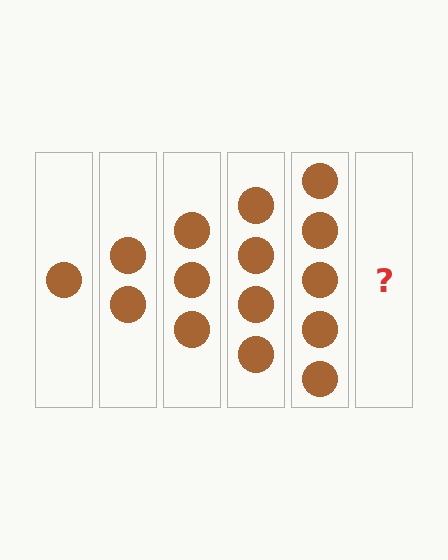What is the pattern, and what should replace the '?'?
The pattern is that each step adds one more circle. The '?' should be 6 circles.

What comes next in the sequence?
The next element should be 6 circles.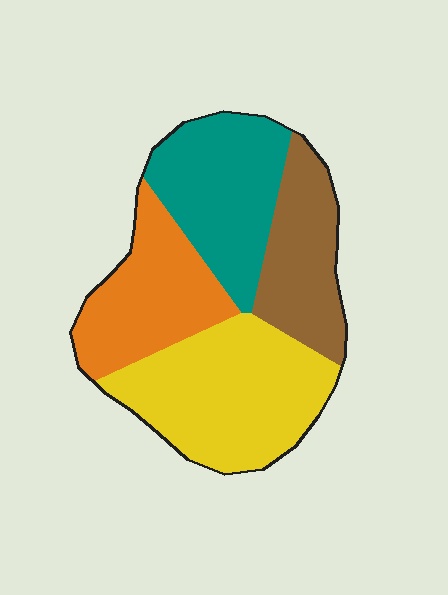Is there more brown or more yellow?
Yellow.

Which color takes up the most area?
Yellow, at roughly 35%.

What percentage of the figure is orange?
Orange takes up about one quarter (1/4) of the figure.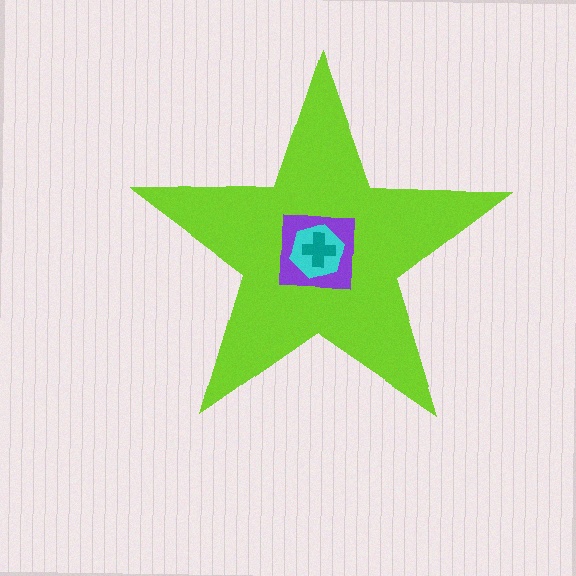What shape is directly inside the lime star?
The purple square.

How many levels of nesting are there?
4.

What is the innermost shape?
The teal cross.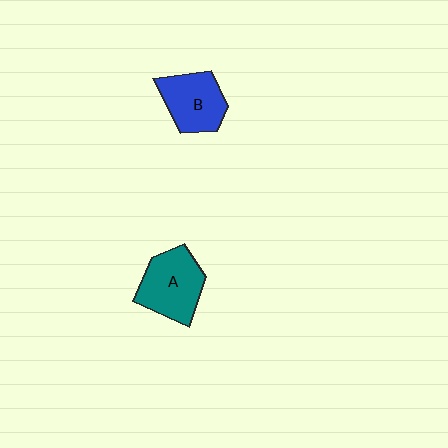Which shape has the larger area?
Shape A (teal).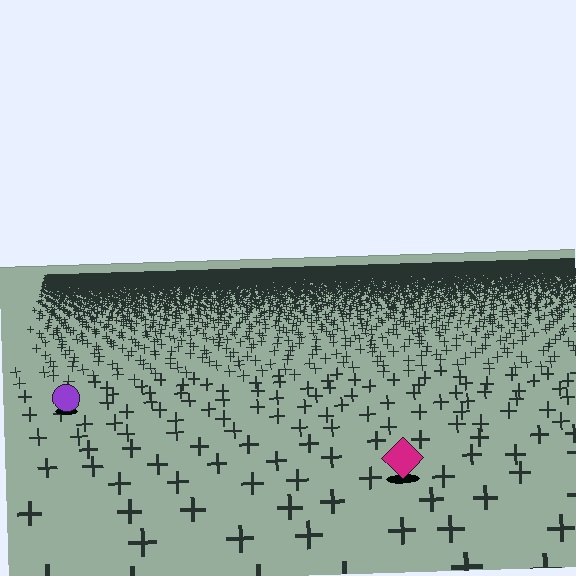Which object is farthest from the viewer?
The purple circle is farthest from the viewer. It appears smaller and the ground texture around it is denser.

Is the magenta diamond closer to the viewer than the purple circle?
Yes. The magenta diamond is closer — you can tell from the texture gradient: the ground texture is coarser near it.